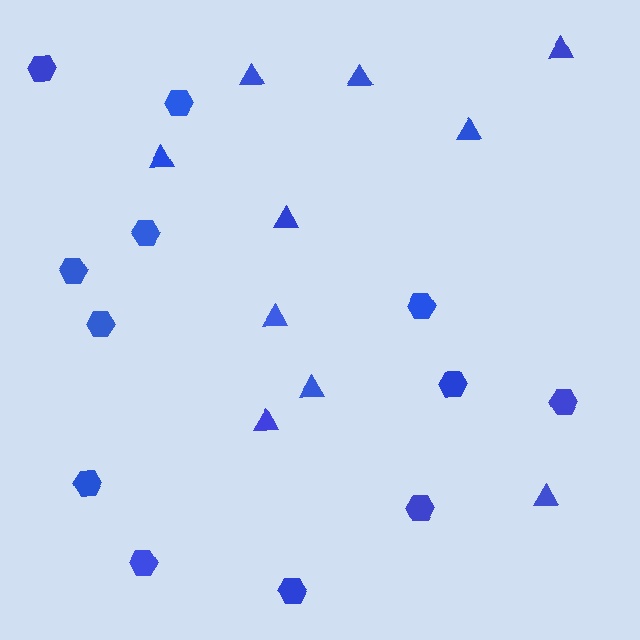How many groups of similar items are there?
There are 2 groups: one group of hexagons (12) and one group of triangles (10).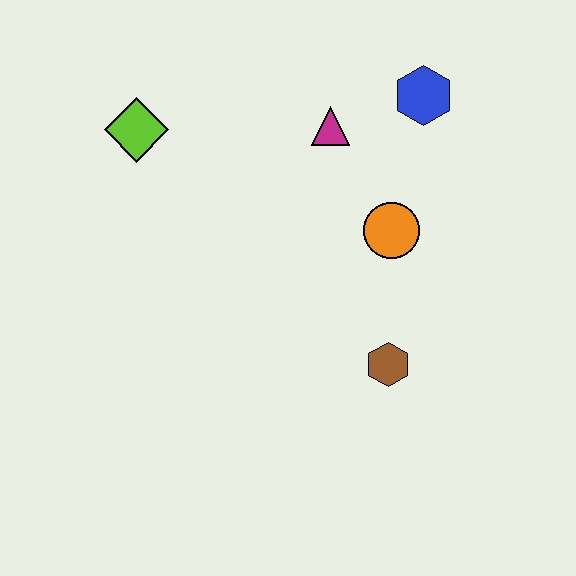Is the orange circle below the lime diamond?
Yes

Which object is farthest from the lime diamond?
The brown hexagon is farthest from the lime diamond.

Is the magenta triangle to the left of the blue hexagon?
Yes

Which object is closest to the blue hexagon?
The magenta triangle is closest to the blue hexagon.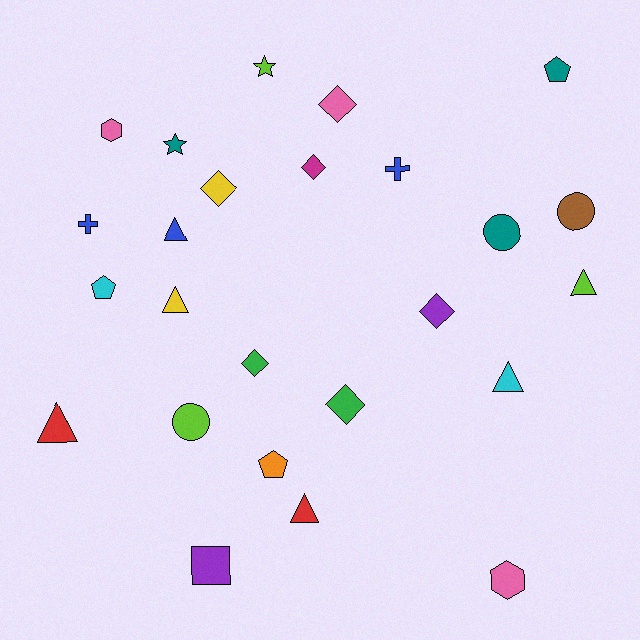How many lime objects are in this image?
There are 3 lime objects.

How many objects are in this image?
There are 25 objects.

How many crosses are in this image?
There are 2 crosses.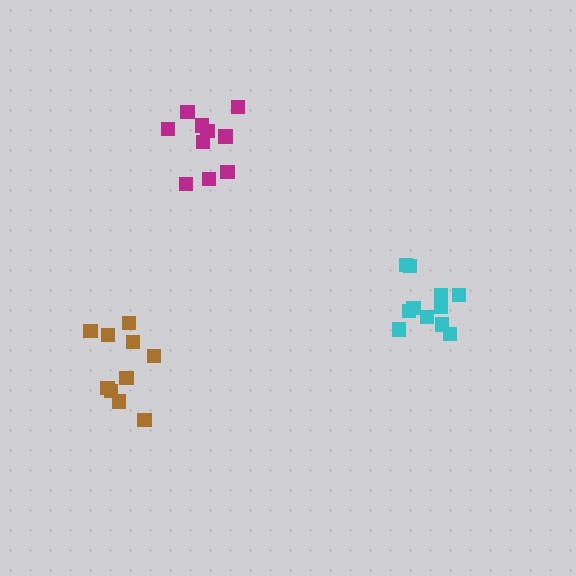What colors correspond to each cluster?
The clusters are colored: cyan, magenta, brown.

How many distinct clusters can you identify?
There are 3 distinct clusters.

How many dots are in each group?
Group 1: 11 dots, Group 2: 10 dots, Group 3: 10 dots (31 total).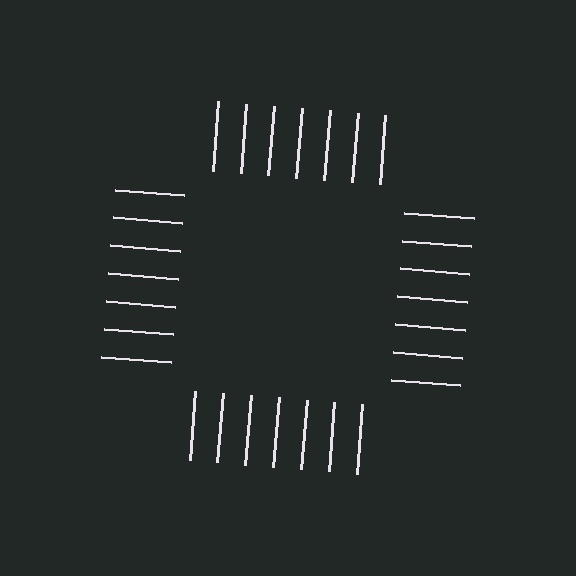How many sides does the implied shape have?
4 sides — the line-ends trace a square.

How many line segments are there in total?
28 — 7 along each of the 4 edges.